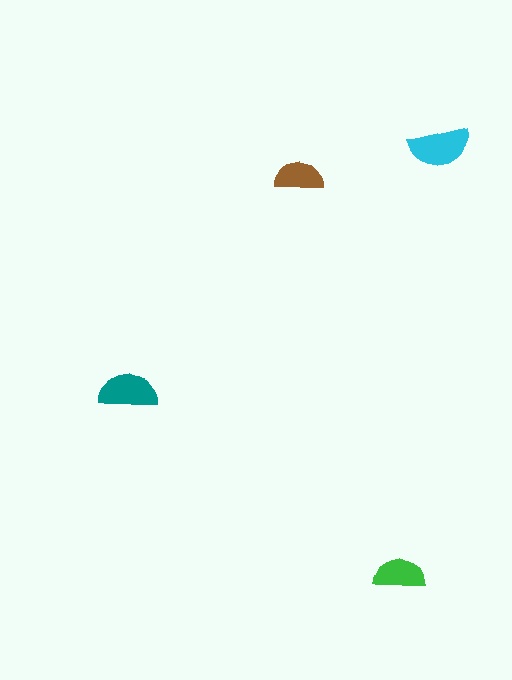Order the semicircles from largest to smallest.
the cyan one, the teal one, the green one, the brown one.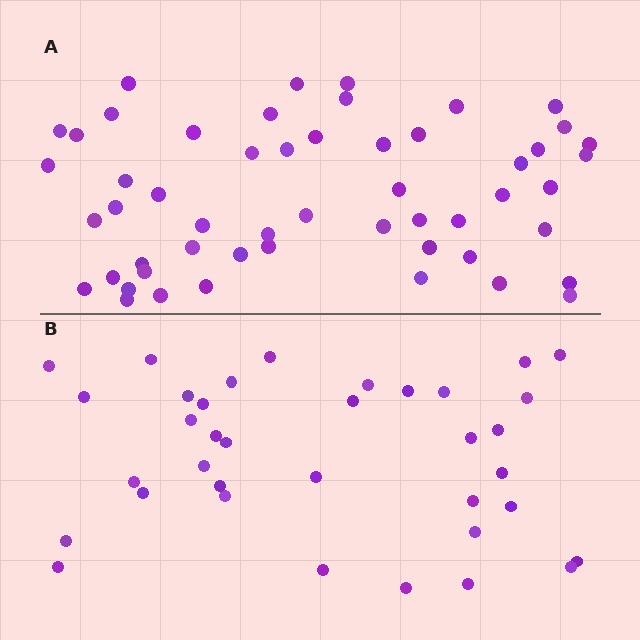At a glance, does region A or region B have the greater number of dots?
Region A (the top region) has more dots.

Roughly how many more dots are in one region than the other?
Region A has approximately 15 more dots than region B.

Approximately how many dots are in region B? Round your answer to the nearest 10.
About 40 dots. (The exact count is 36, which rounds to 40.)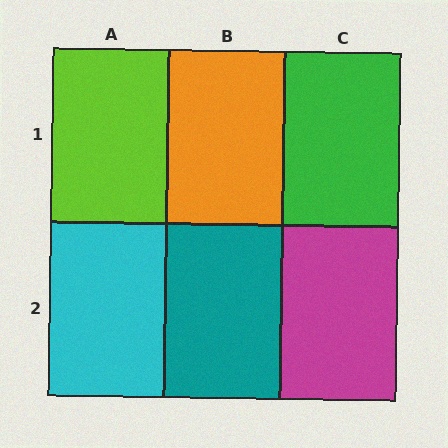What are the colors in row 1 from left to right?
Lime, orange, green.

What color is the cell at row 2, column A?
Cyan.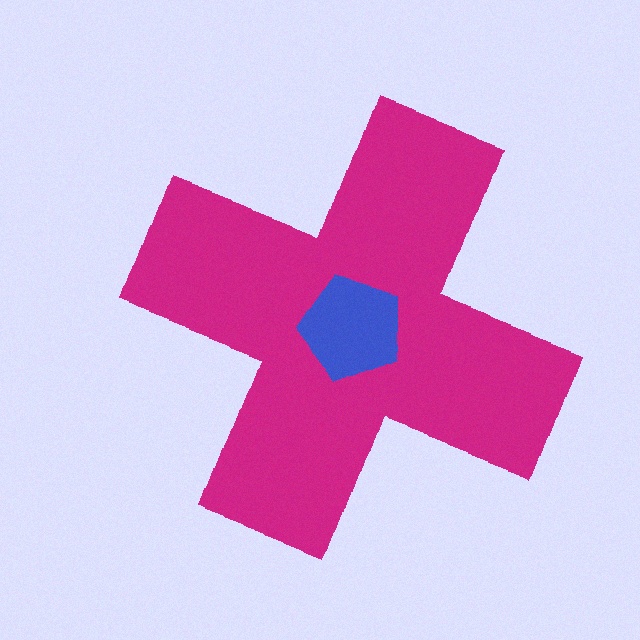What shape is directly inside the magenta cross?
The blue pentagon.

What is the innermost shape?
The blue pentagon.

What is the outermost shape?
The magenta cross.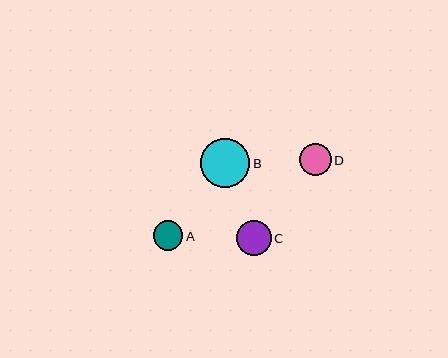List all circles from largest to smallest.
From largest to smallest: B, C, D, A.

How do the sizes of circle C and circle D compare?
Circle C and circle D are approximately the same size.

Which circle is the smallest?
Circle A is the smallest with a size of approximately 30 pixels.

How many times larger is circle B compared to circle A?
Circle B is approximately 1.6 times the size of circle A.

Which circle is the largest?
Circle B is the largest with a size of approximately 49 pixels.